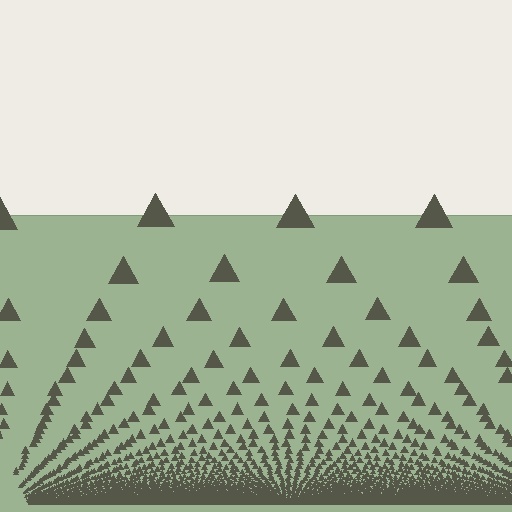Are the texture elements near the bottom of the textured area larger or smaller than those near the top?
Smaller. The gradient is inverted — elements near the bottom are smaller and denser.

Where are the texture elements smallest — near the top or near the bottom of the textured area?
Near the bottom.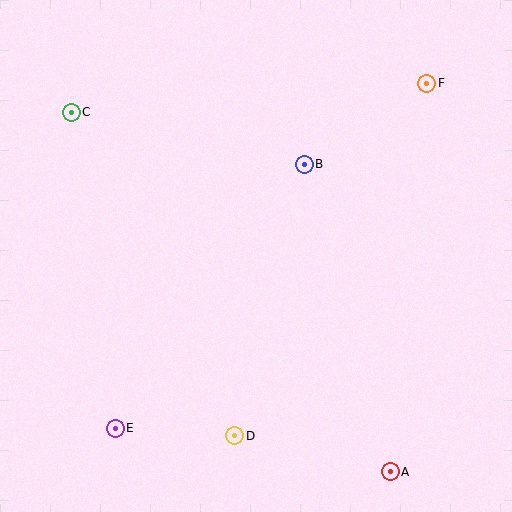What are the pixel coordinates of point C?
Point C is at (71, 112).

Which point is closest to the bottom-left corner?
Point E is closest to the bottom-left corner.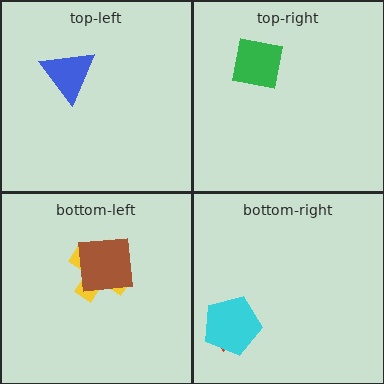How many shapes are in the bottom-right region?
2.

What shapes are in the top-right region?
The green square.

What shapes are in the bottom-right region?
The red semicircle, the cyan pentagon.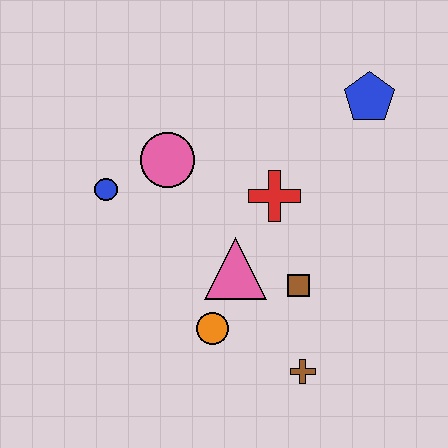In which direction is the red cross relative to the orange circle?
The red cross is above the orange circle.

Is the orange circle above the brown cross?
Yes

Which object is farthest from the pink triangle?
The blue pentagon is farthest from the pink triangle.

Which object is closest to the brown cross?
The brown square is closest to the brown cross.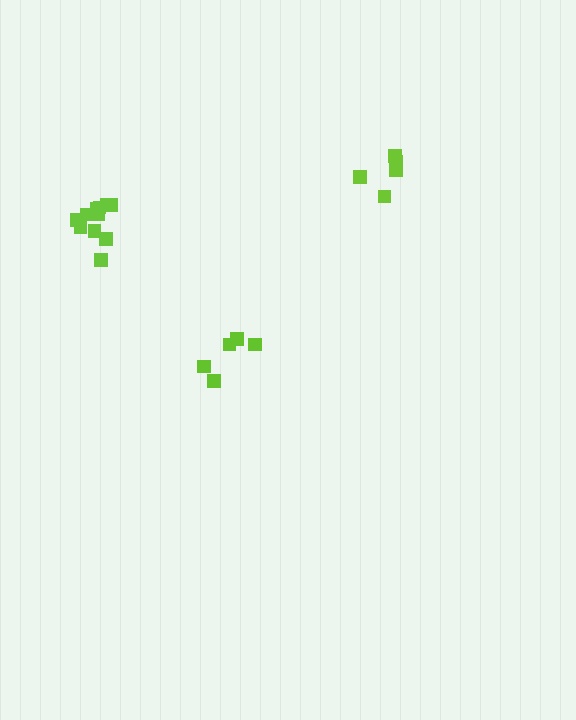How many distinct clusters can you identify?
There are 3 distinct clusters.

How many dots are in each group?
Group 1: 5 dots, Group 2: 11 dots, Group 3: 5 dots (21 total).